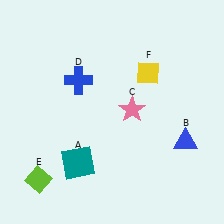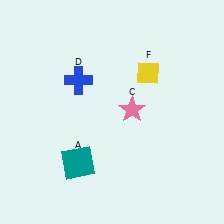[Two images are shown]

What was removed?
The lime diamond (E), the blue triangle (B) were removed in Image 2.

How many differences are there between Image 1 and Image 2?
There are 2 differences between the two images.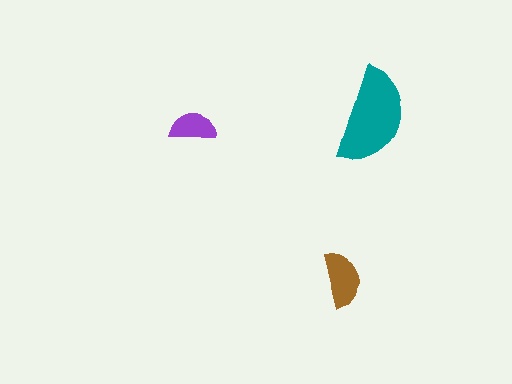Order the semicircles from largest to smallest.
the teal one, the brown one, the purple one.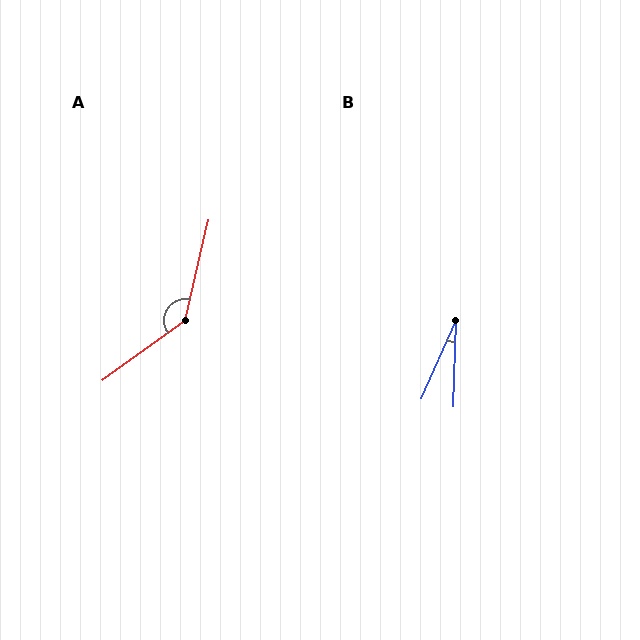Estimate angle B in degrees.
Approximately 22 degrees.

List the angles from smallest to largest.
B (22°), A (139°).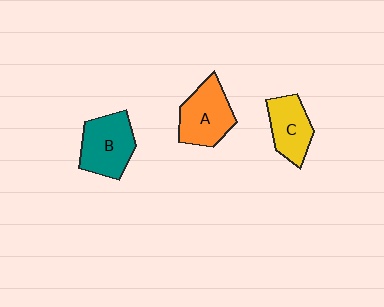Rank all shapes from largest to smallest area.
From largest to smallest: B (teal), A (orange), C (yellow).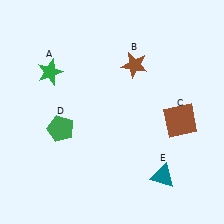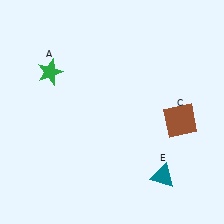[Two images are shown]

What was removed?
The brown star (B), the green pentagon (D) were removed in Image 2.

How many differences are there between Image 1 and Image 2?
There are 2 differences between the two images.